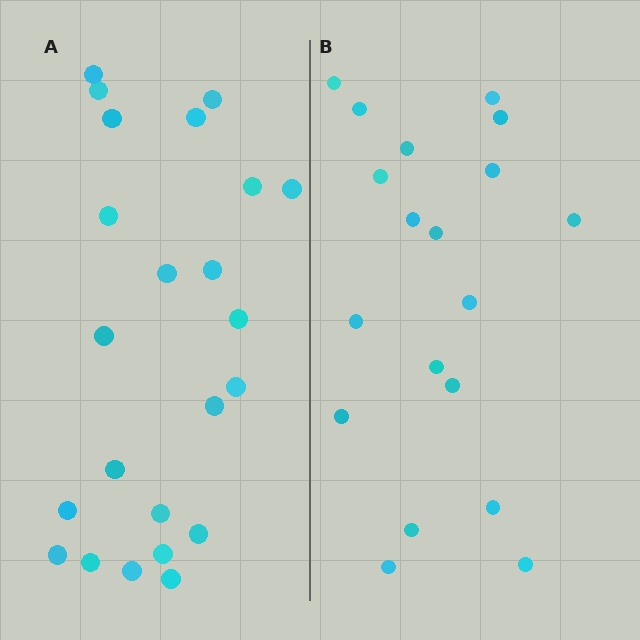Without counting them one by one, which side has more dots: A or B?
Region A (the left region) has more dots.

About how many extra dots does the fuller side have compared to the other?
Region A has about 4 more dots than region B.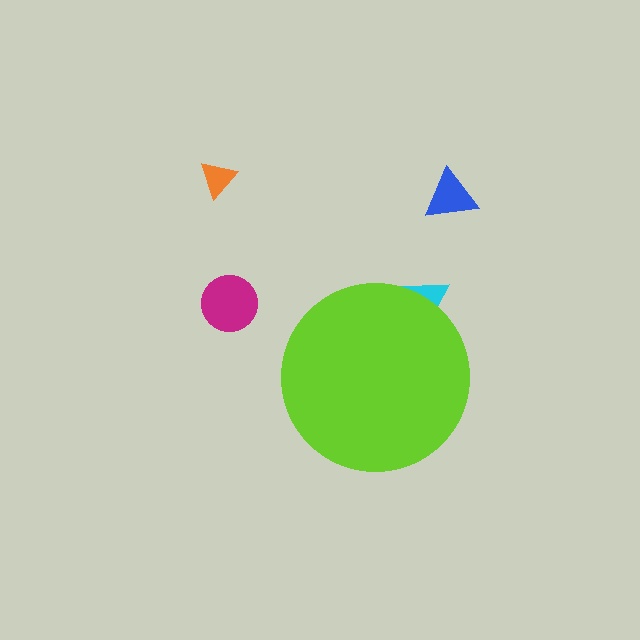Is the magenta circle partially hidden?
No, the magenta circle is fully visible.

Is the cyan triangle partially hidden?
Yes, the cyan triangle is partially hidden behind the lime circle.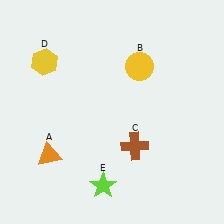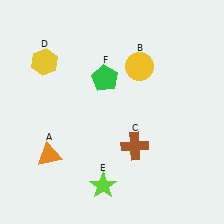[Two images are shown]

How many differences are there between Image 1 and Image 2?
There is 1 difference between the two images.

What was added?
A green pentagon (F) was added in Image 2.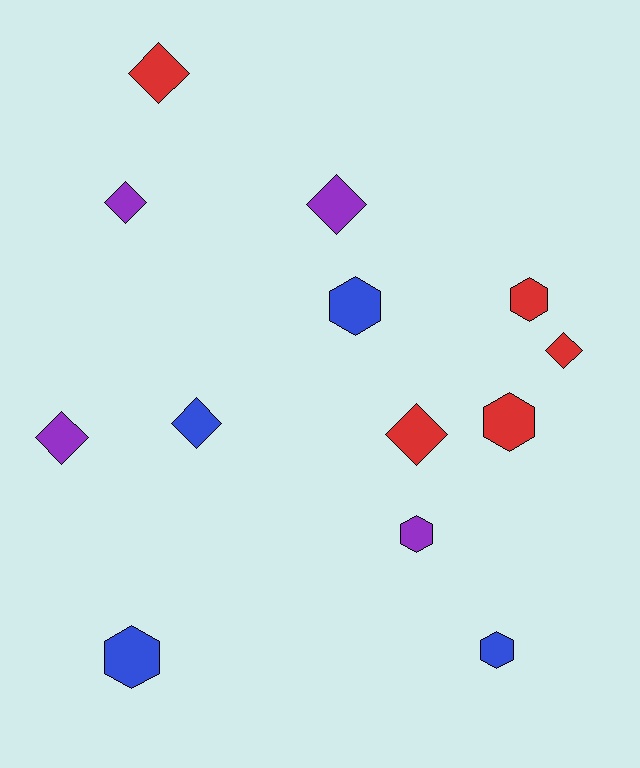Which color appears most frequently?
Red, with 5 objects.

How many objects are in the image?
There are 13 objects.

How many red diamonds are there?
There are 3 red diamonds.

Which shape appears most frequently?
Diamond, with 7 objects.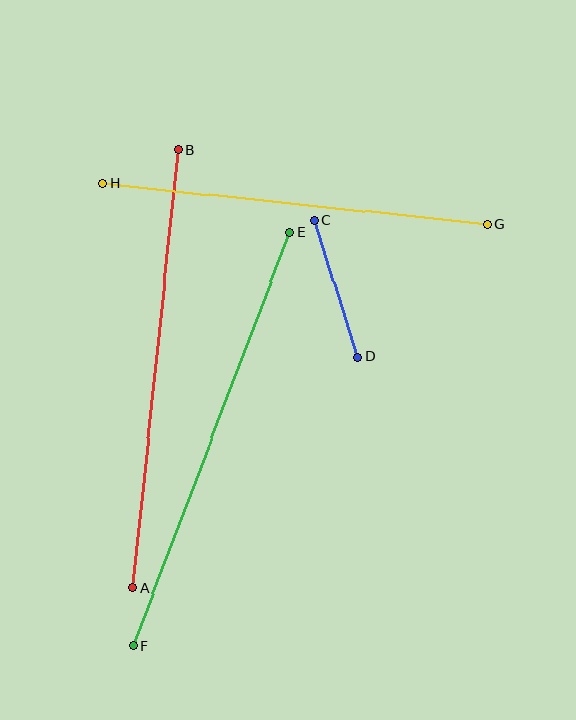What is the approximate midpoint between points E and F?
The midpoint is at approximately (211, 439) pixels.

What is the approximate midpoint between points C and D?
The midpoint is at approximately (336, 288) pixels.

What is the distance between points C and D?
The distance is approximately 144 pixels.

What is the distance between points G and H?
The distance is approximately 387 pixels.